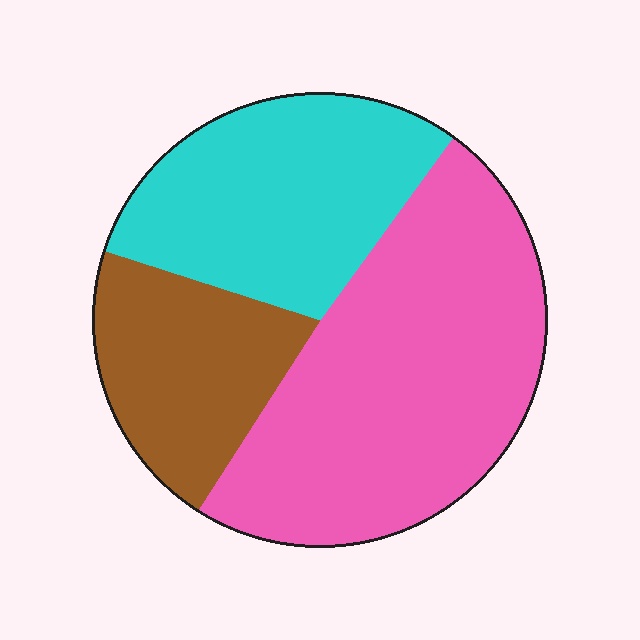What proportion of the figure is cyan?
Cyan takes up about one third (1/3) of the figure.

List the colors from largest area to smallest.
From largest to smallest: pink, cyan, brown.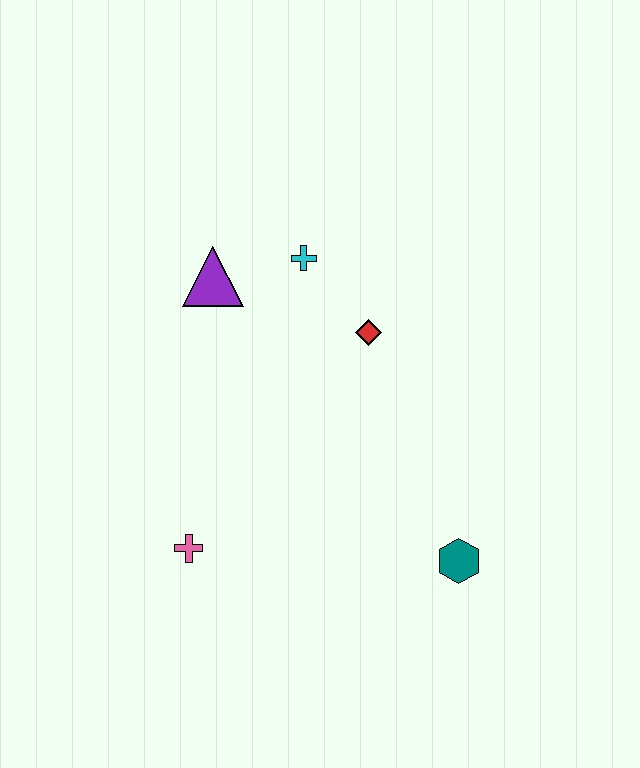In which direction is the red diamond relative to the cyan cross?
The red diamond is below the cyan cross.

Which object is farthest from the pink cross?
The cyan cross is farthest from the pink cross.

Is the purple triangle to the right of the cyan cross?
No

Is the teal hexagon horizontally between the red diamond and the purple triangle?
No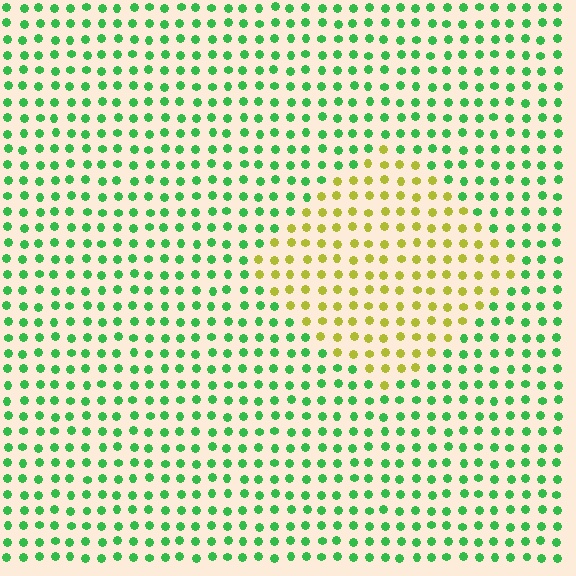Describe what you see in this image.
The image is filled with small green elements in a uniform arrangement. A diamond-shaped region is visible where the elements are tinted to a slightly different hue, forming a subtle color boundary.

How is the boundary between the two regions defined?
The boundary is defined purely by a slight shift in hue (about 64 degrees). Spacing, size, and orientation are identical on both sides.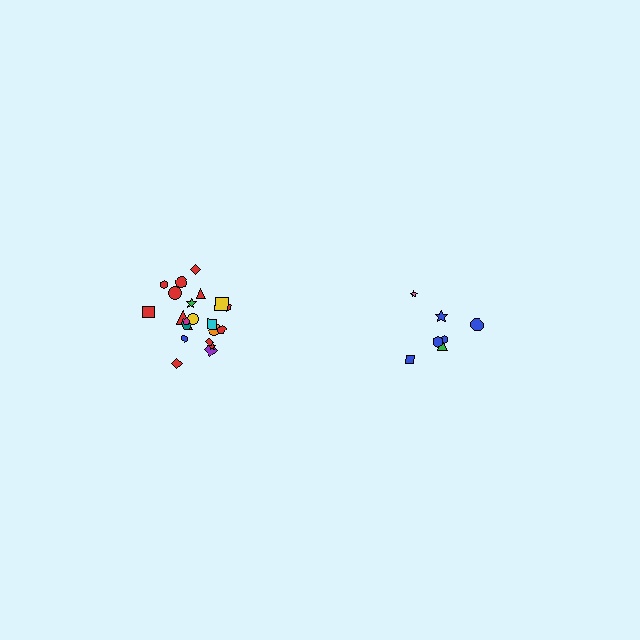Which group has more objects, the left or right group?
The left group.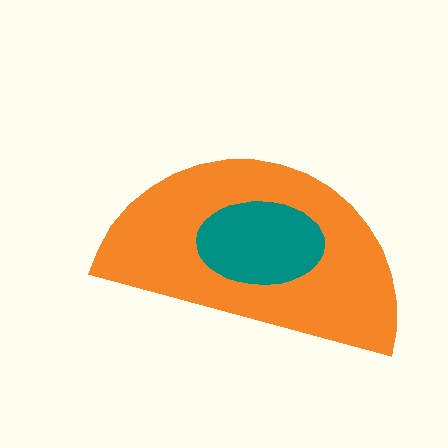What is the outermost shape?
The orange semicircle.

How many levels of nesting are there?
2.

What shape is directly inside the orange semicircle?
The teal ellipse.